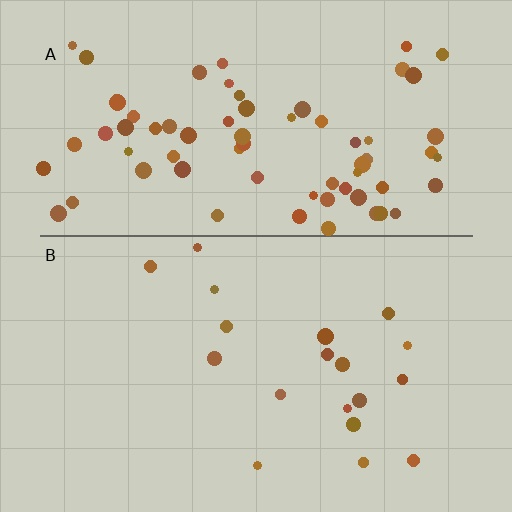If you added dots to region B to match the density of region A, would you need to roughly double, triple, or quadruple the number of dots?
Approximately quadruple.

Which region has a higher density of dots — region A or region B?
A (the top).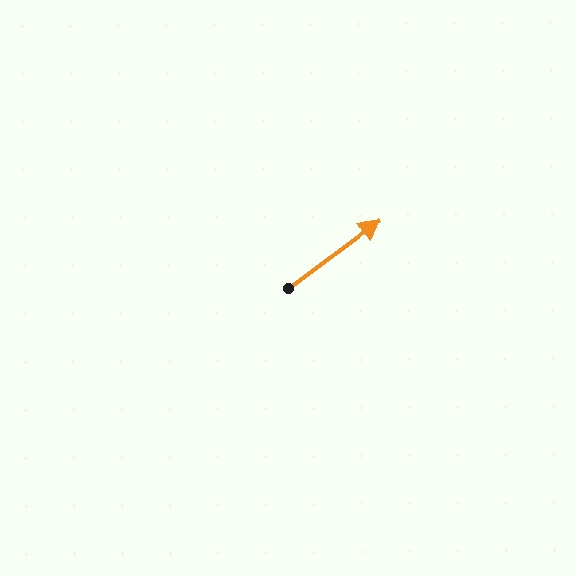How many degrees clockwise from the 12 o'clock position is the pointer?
Approximately 54 degrees.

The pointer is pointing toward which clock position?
Roughly 2 o'clock.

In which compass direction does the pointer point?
Northeast.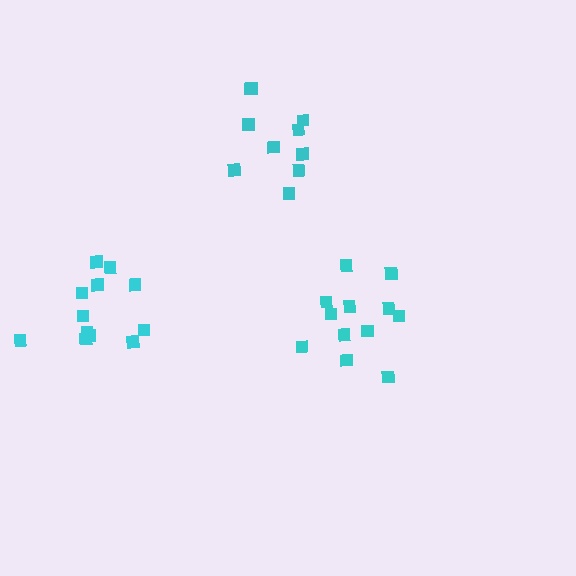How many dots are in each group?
Group 1: 12 dots, Group 2: 10 dots, Group 3: 12 dots (34 total).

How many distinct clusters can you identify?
There are 3 distinct clusters.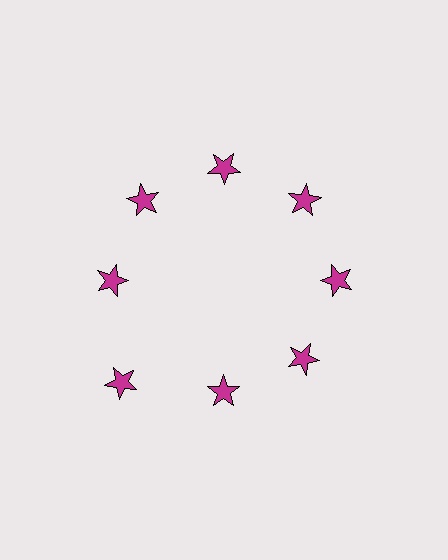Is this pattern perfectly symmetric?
No. The 8 magenta stars are arranged in a ring, but one element near the 8 o'clock position is pushed outward from the center, breaking the 8-fold rotational symmetry.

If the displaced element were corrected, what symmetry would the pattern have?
It would have 8-fold rotational symmetry — the pattern would map onto itself every 45 degrees.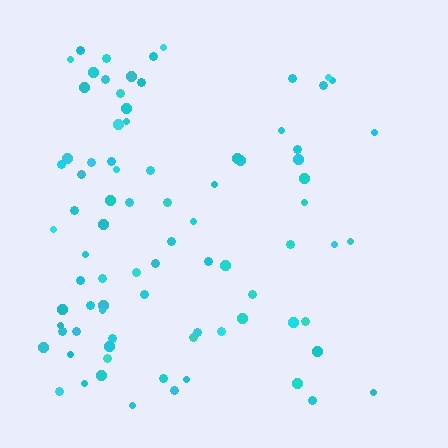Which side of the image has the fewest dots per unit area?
The right.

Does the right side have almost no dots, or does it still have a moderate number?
Still a moderate number, just noticeably fewer than the left.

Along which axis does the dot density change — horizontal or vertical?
Horizontal.